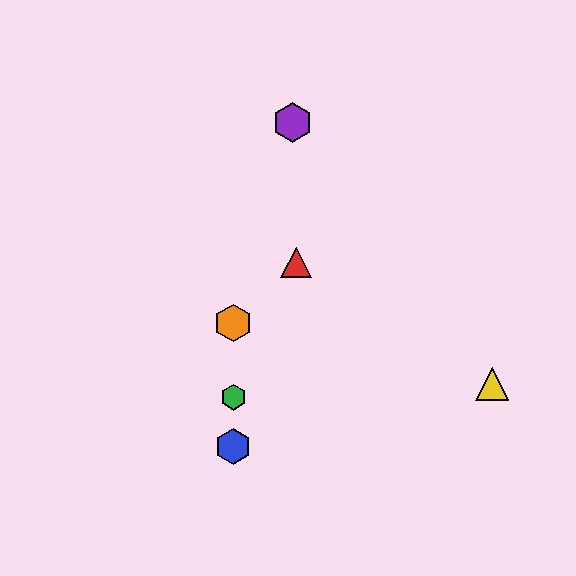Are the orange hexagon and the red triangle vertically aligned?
No, the orange hexagon is at x≈233 and the red triangle is at x≈296.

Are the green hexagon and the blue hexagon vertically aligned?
Yes, both are at x≈233.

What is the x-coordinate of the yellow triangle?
The yellow triangle is at x≈492.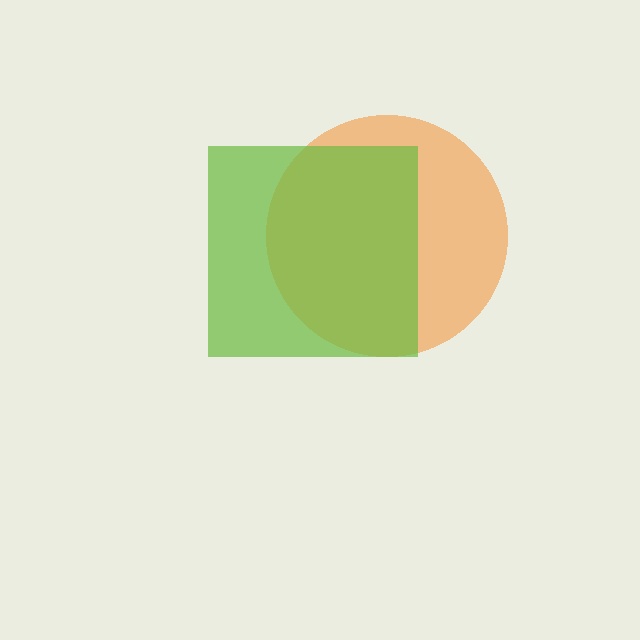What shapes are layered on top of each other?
The layered shapes are: an orange circle, a lime square.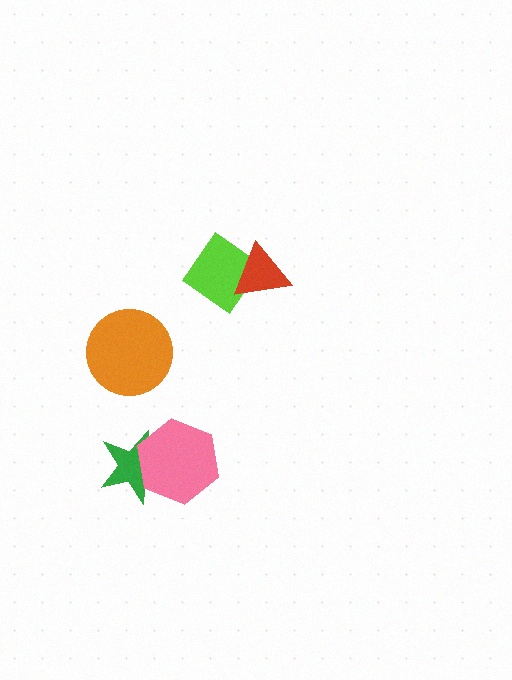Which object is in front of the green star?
The pink hexagon is in front of the green star.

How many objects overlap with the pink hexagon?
1 object overlaps with the pink hexagon.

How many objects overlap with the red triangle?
1 object overlaps with the red triangle.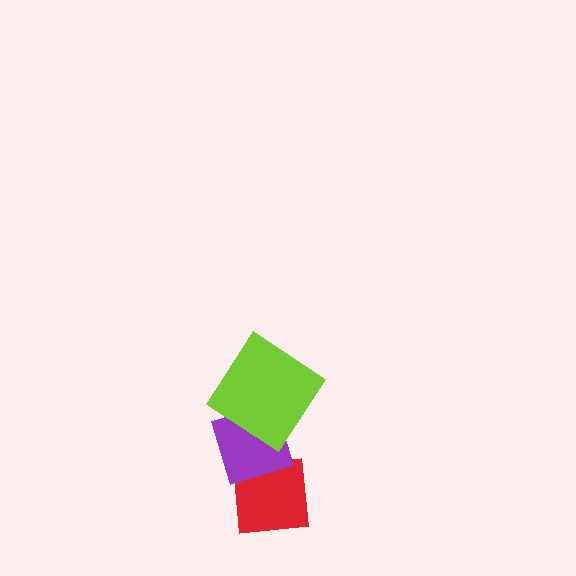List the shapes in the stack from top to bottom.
From top to bottom: the lime diamond, the purple diamond, the red square.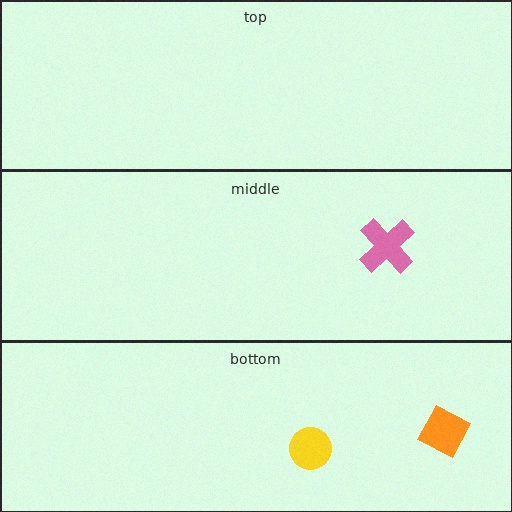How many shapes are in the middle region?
1.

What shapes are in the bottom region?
The orange square, the yellow circle.